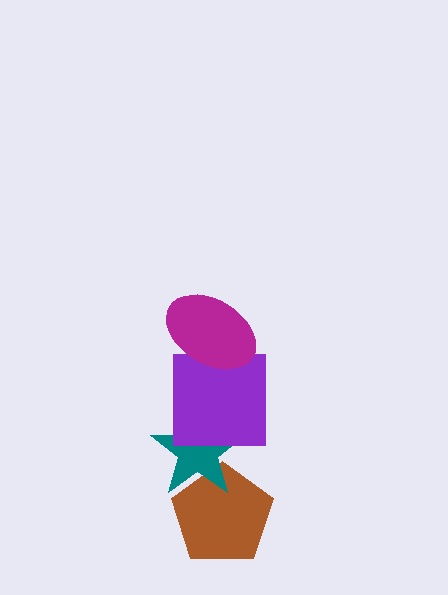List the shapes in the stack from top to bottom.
From top to bottom: the magenta ellipse, the purple square, the teal star, the brown pentagon.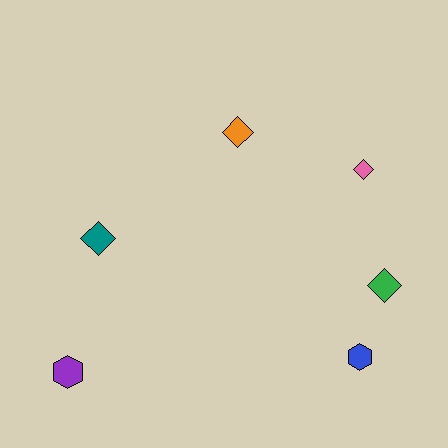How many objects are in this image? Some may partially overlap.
There are 6 objects.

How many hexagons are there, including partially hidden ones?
There are 2 hexagons.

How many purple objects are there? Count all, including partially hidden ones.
There is 1 purple object.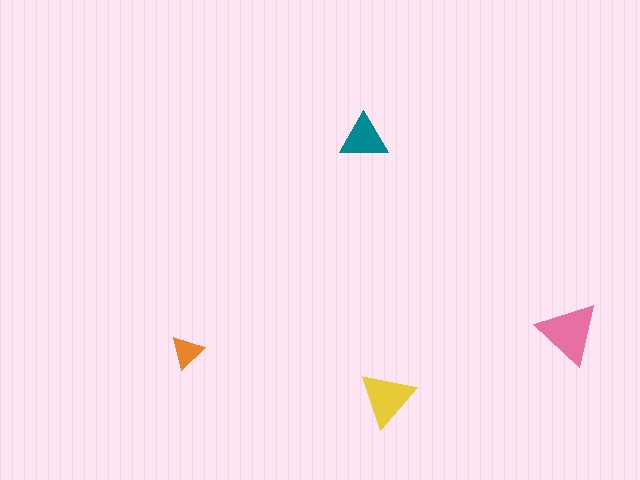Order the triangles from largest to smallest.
the pink one, the yellow one, the teal one, the orange one.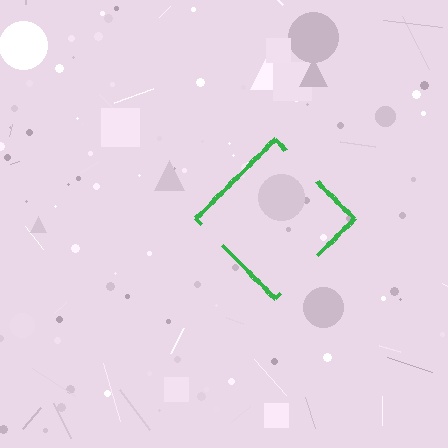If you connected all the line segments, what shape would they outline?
They would outline a diamond.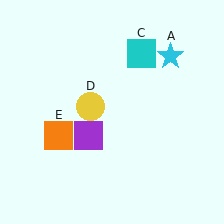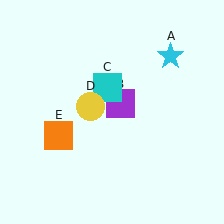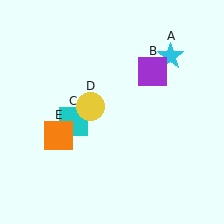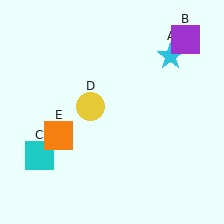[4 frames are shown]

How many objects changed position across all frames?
2 objects changed position: purple square (object B), cyan square (object C).